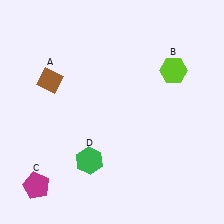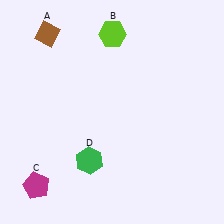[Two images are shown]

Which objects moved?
The objects that moved are: the brown diamond (A), the lime hexagon (B).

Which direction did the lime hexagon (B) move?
The lime hexagon (B) moved left.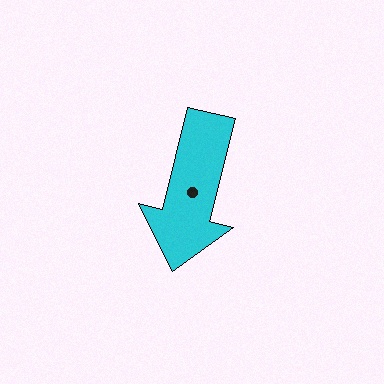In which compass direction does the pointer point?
South.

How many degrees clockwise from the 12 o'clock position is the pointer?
Approximately 194 degrees.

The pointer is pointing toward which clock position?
Roughly 6 o'clock.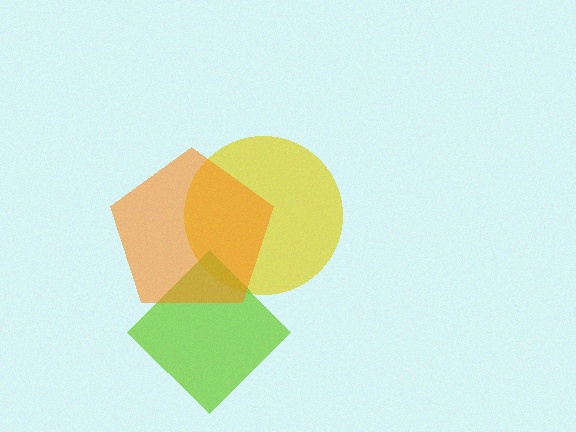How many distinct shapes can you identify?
There are 3 distinct shapes: a yellow circle, a lime diamond, an orange pentagon.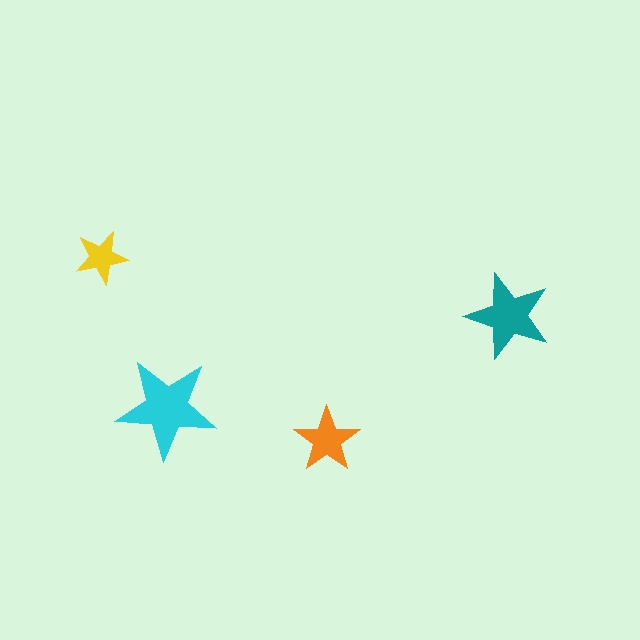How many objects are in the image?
There are 4 objects in the image.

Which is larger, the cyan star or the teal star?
The cyan one.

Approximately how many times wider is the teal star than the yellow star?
About 1.5 times wider.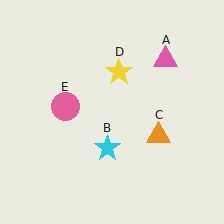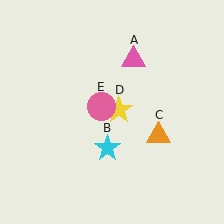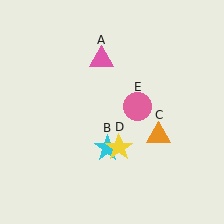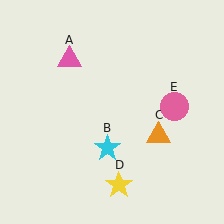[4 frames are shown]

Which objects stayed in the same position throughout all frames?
Cyan star (object B) and orange triangle (object C) remained stationary.